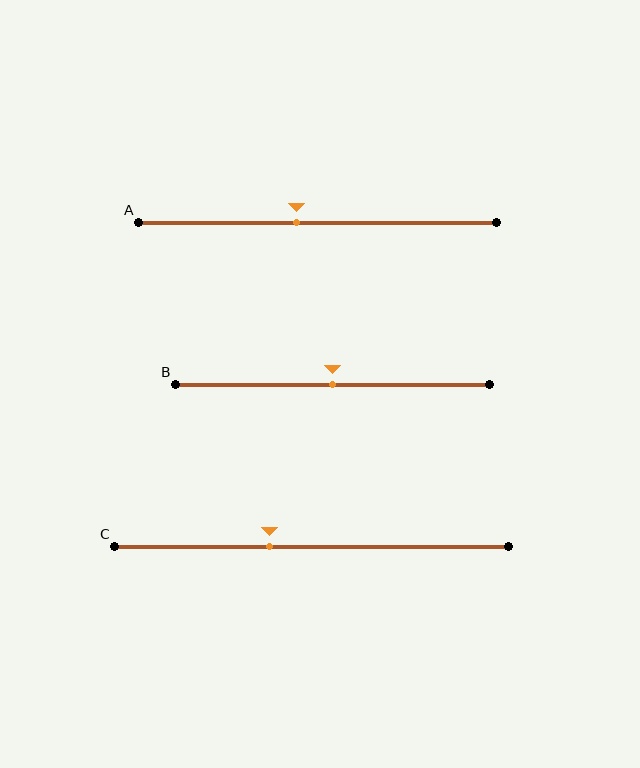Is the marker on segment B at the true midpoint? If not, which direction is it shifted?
Yes, the marker on segment B is at the true midpoint.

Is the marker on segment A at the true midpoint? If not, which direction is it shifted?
No, the marker on segment A is shifted to the left by about 6% of the segment length.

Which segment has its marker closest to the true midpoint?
Segment B has its marker closest to the true midpoint.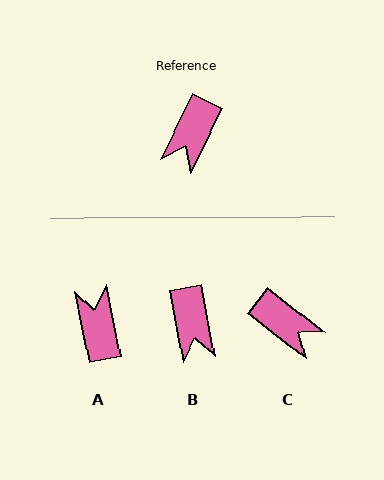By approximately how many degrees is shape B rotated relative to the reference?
Approximately 37 degrees counter-clockwise.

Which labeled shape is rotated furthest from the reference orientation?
A, about 143 degrees away.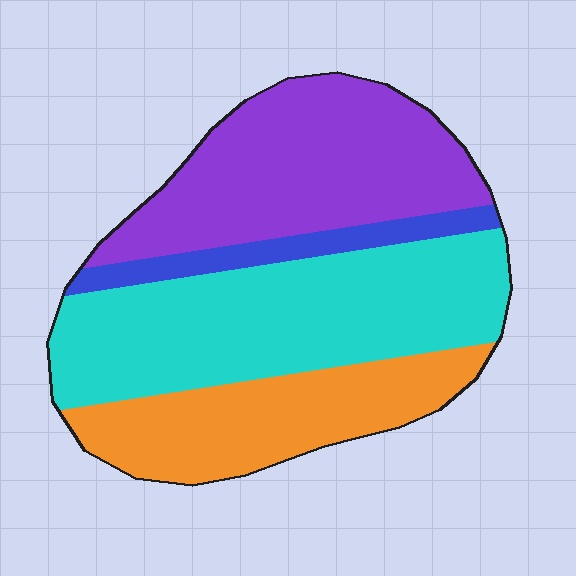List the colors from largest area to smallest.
From largest to smallest: cyan, purple, orange, blue.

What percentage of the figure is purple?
Purple takes up about one third (1/3) of the figure.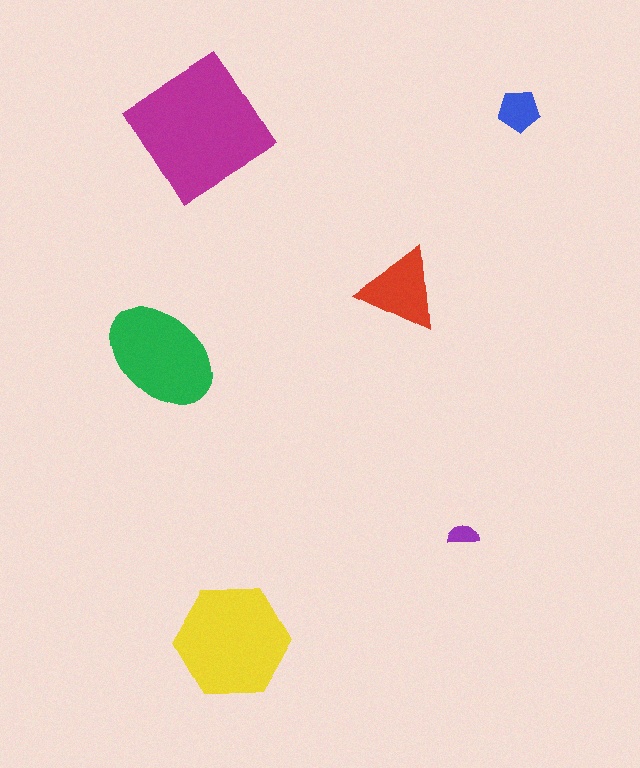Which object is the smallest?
The purple semicircle.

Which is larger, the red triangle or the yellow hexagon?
The yellow hexagon.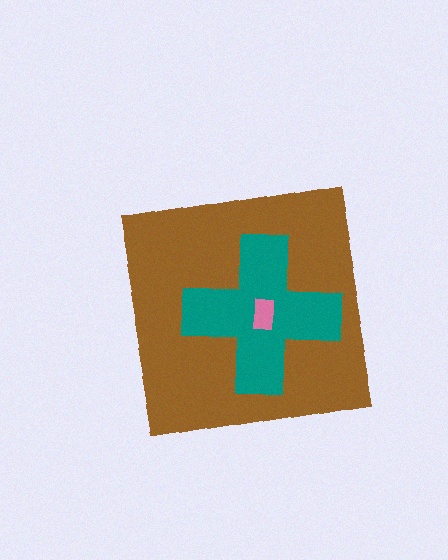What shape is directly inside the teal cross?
The pink rectangle.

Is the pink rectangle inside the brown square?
Yes.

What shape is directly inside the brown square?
The teal cross.